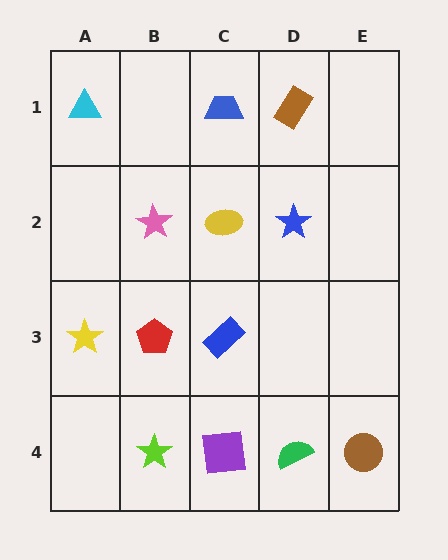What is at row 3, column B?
A red pentagon.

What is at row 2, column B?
A pink star.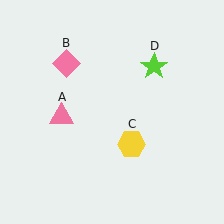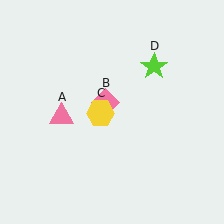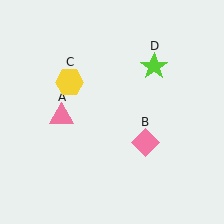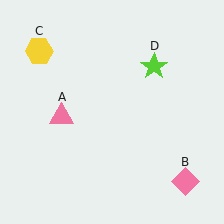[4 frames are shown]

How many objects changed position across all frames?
2 objects changed position: pink diamond (object B), yellow hexagon (object C).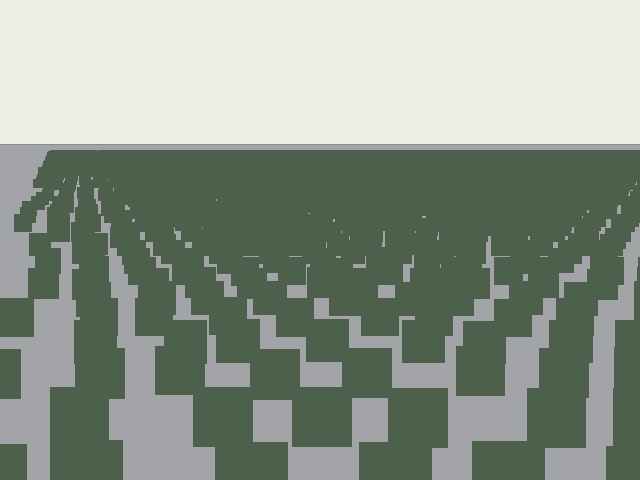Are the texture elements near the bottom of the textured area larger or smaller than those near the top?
Larger. Near the bottom, elements are closer to the viewer and appear at a bigger on-screen size.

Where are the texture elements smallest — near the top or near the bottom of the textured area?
Near the top.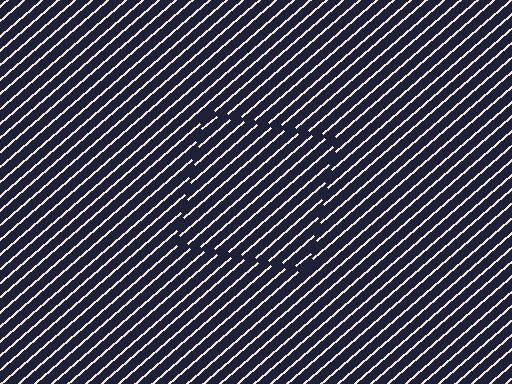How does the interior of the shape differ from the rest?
The interior of the shape contains the same grating, shifted by half a period — the contour is defined by the phase discontinuity where line-ends from the inner and outer gratings abut.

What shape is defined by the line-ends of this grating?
An illusory square. The interior of the shape contains the same grating, shifted by half a period — the contour is defined by the phase discontinuity where line-ends from the inner and outer gratings abut.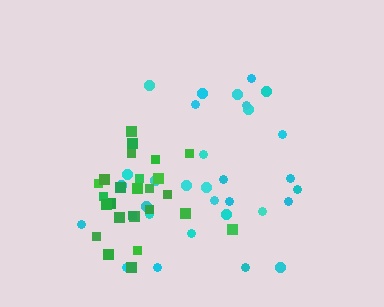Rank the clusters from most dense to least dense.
green, cyan.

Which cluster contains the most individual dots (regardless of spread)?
Cyan (31).